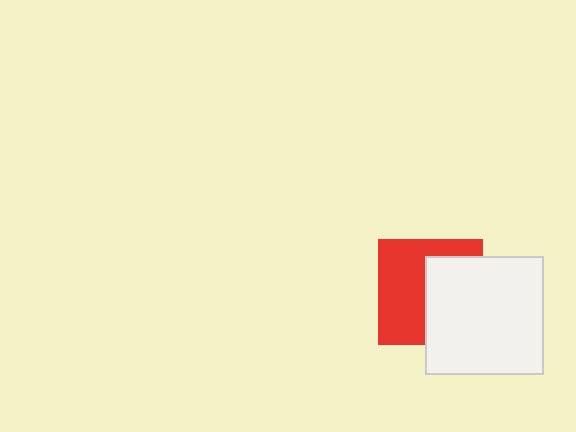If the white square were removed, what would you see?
You would see the complete red square.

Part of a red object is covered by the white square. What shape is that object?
It is a square.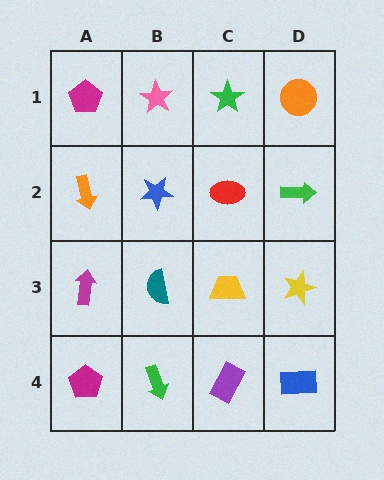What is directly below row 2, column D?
A yellow star.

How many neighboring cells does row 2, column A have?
3.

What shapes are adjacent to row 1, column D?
A green arrow (row 2, column D), a green star (row 1, column C).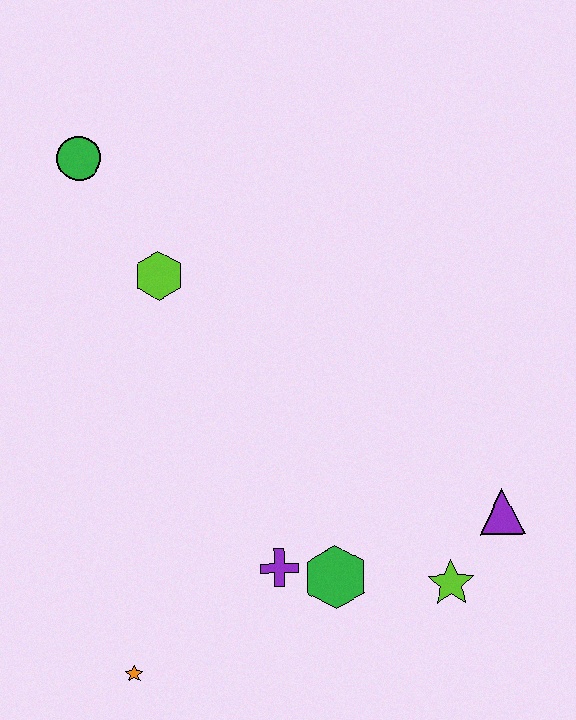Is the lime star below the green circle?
Yes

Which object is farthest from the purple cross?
The green circle is farthest from the purple cross.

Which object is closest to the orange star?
The purple cross is closest to the orange star.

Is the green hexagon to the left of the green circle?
No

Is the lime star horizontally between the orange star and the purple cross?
No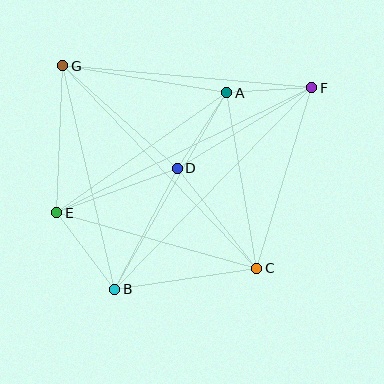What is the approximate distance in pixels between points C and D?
The distance between C and D is approximately 128 pixels.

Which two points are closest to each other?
Points A and F are closest to each other.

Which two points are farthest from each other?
Points E and F are farthest from each other.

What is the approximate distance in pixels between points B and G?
The distance between B and G is approximately 229 pixels.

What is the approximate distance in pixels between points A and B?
The distance between A and B is approximately 226 pixels.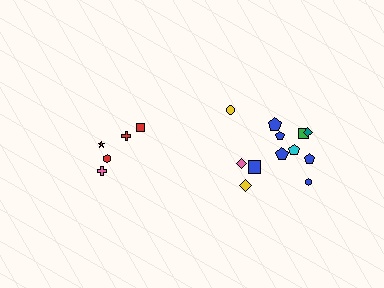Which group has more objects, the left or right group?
The right group.